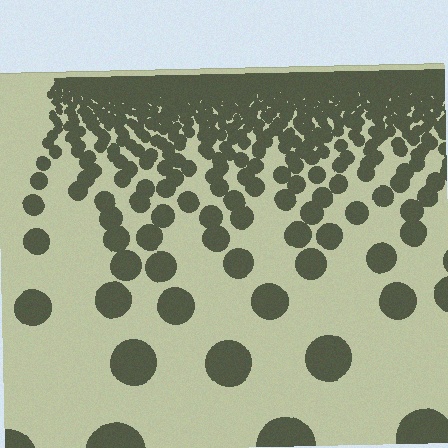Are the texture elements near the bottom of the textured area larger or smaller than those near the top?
Larger. Near the bottom, elements are closer to the viewer and appear at a bigger on-screen size.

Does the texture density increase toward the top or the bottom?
Density increases toward the top.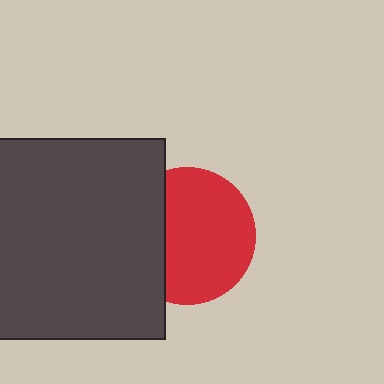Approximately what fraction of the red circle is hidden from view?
Roughly 30% of the red circle is hidden behind the dark gray square.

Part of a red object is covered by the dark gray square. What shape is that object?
It is a circle.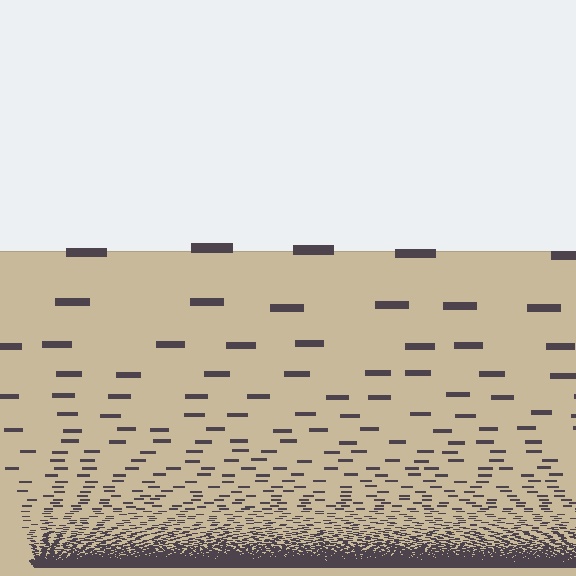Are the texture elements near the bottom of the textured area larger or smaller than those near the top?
Smaller. The gradient is inverted — elements near the bottom are smaller and denser.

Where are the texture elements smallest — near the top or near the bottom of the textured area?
Near the bottom.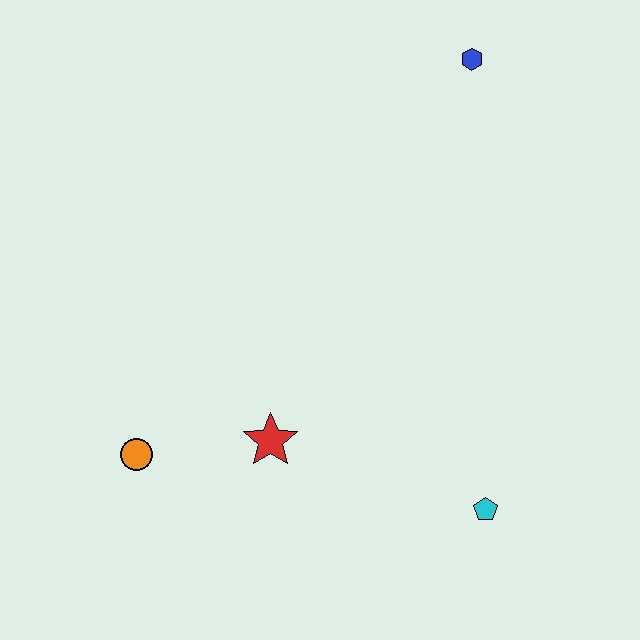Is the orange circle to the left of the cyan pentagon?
Yes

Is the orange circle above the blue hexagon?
No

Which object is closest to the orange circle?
The red star is closest to the orange circle.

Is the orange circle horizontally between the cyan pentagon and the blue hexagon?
No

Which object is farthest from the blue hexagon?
The orange circle is farthest from the blue hexagon.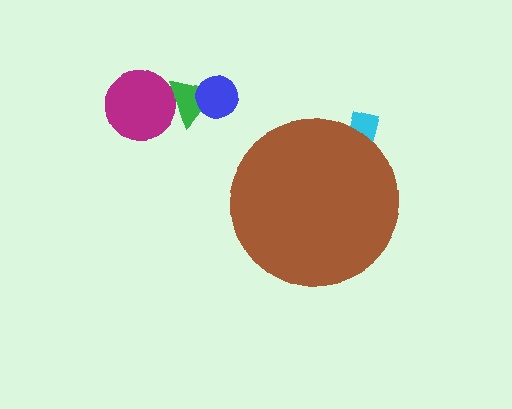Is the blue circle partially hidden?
No, the blue circle is fully visible.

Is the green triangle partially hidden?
No, the green triangle is fully visible.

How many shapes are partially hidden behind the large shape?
1 shape is partially hidden.